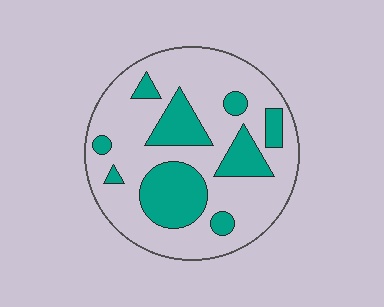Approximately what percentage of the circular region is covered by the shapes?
Approximately 30%.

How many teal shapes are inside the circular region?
9.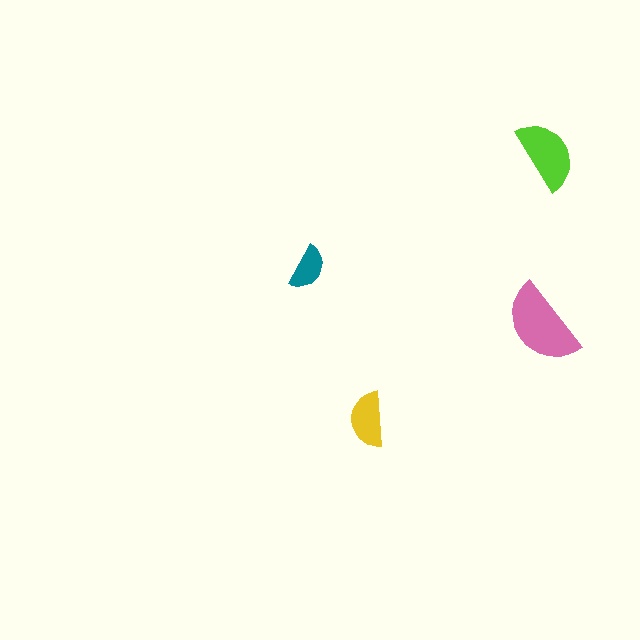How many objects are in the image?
There are 4 objects in the image.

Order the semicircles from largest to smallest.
the pink one, the lime one, the yellow one, the teal one.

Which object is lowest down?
The yellow semicircle is bottommost.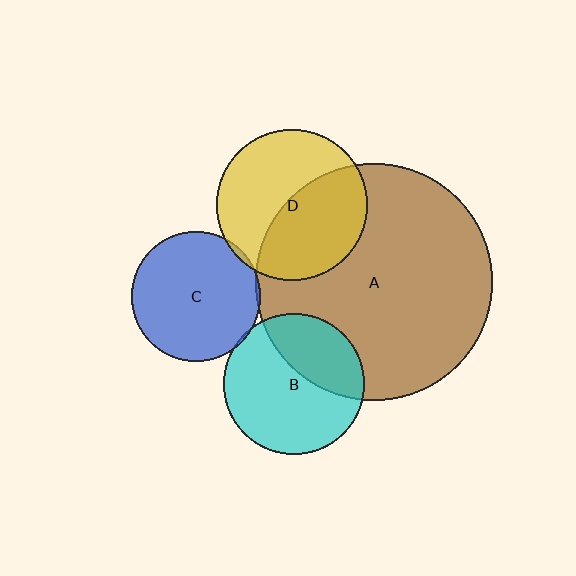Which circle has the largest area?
Circle A (brown).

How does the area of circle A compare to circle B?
Approximately 2.8 times.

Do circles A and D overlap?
Yes.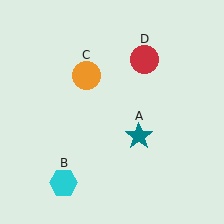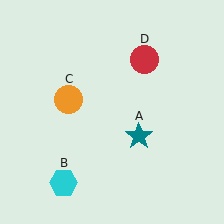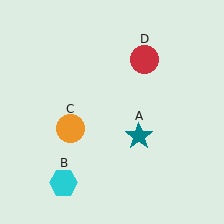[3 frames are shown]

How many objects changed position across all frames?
1 object changed position: orange circle (object C).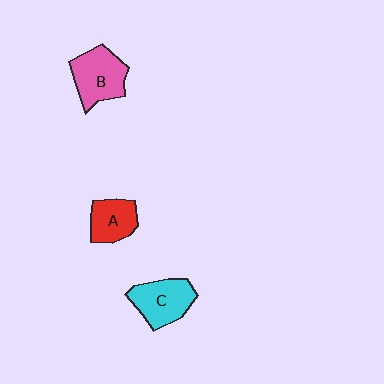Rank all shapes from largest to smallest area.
From largest to smallest: B (pink), C (cyan), A (red).